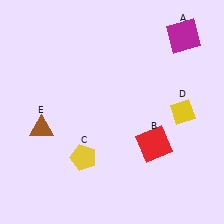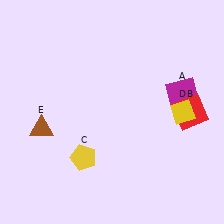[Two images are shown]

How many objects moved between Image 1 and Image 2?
2 objects moved between the two images.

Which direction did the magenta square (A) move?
The magenta square (A) moved down.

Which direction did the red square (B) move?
The red square (B) moved right.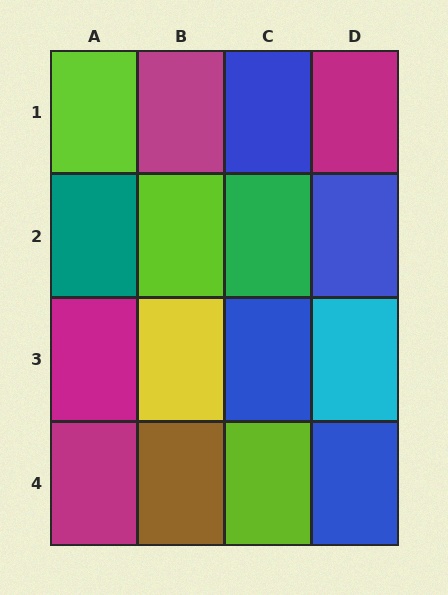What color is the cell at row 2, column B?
Lime.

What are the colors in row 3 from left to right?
Magenta, yellow, blue, cyan.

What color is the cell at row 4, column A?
Magenta.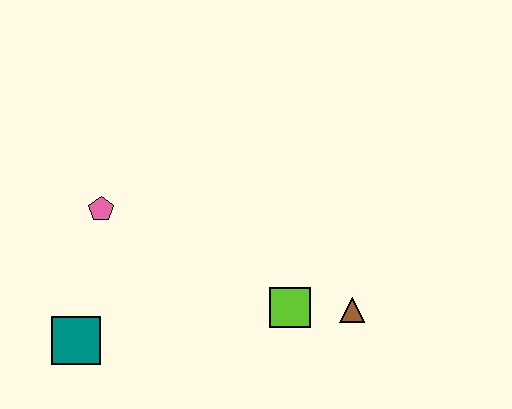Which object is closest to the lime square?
The brown triangle is closest to the lime square.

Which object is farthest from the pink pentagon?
The brown triangle is farthest from the pink pentagon.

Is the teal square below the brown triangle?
Yes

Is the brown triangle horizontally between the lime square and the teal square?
No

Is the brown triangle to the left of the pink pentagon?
No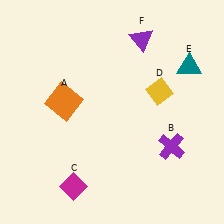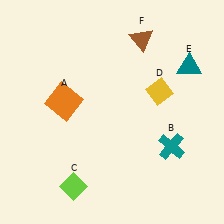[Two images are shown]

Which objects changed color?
B changed from purple to teal. C changed from magenta to lime. F changed from purple to brown.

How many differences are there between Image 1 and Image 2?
There are 3 differences between the two images.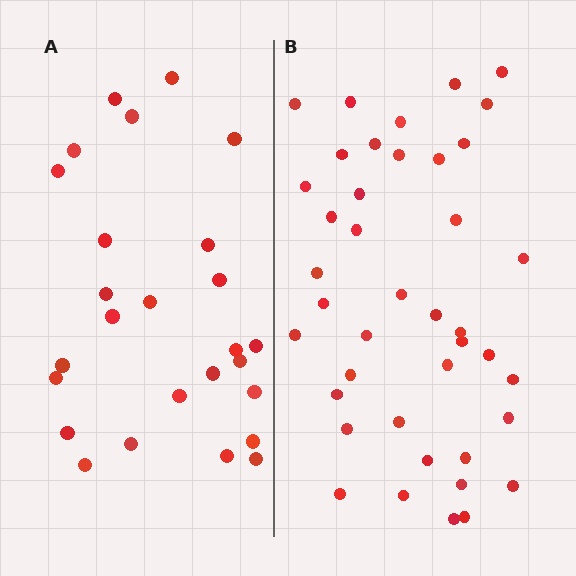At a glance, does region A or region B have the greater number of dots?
Region B (the right region) has more dots.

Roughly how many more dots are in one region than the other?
Region B has approximately 15 more dots than region A.